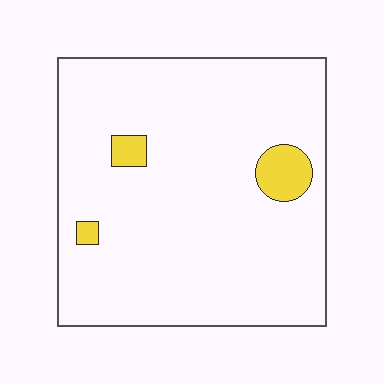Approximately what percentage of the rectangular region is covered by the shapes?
Approximately 5%.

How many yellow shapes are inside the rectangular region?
3.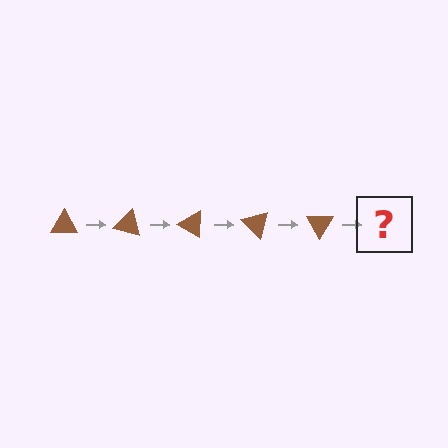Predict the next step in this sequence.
The next step is a brown triangle rotated 75 degrees.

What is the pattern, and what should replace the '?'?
The pattern is that the triangle rotates 15 degrees each step. The '?' should be a brown triangle rotated 75 degrees.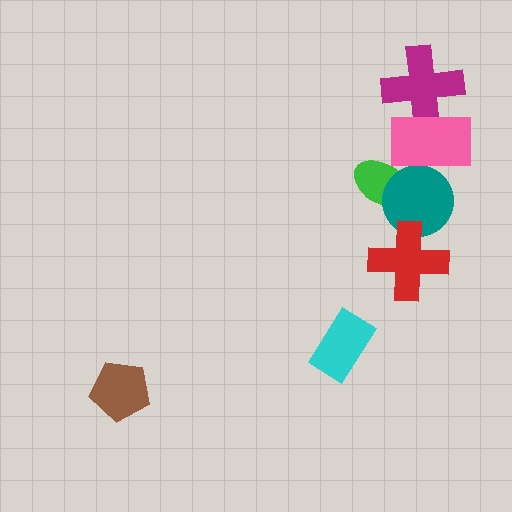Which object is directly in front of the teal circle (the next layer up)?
The red cross is directly in front of the teal circle.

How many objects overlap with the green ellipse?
1 object overlaps with the green ellipse.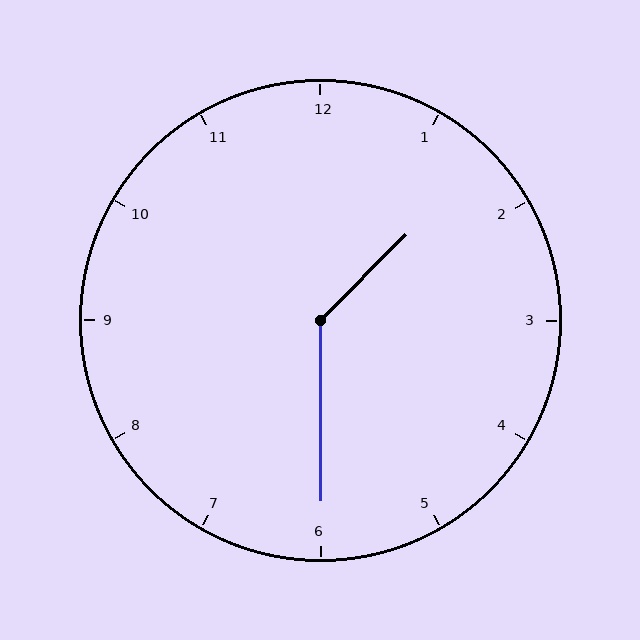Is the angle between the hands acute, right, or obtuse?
It is obtuse.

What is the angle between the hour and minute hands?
Approximately 135 degrees.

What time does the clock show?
1:30.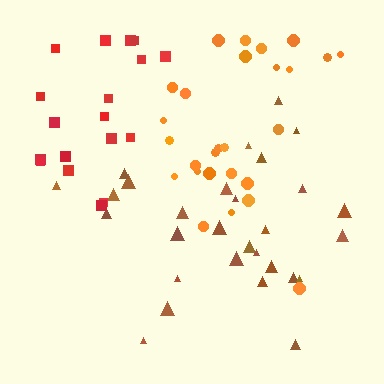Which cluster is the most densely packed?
Orange.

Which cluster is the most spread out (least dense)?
Red.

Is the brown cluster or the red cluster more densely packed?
Brown.